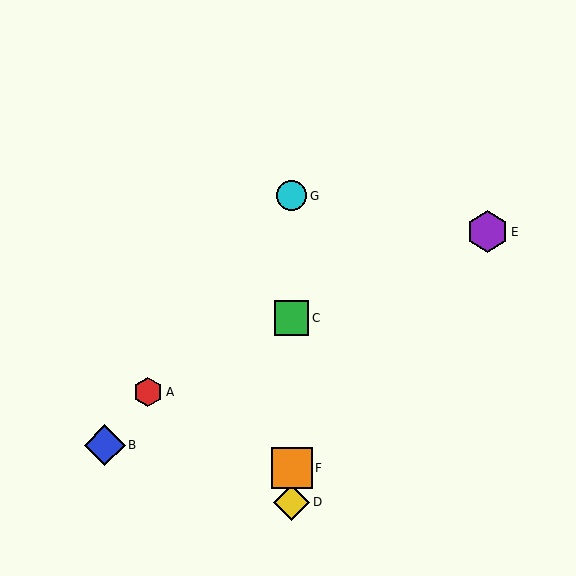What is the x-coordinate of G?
Object G is at x≈292.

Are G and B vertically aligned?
No, G is at x≈292 and B is at x≈105.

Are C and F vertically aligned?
Yes, both are at x≈292.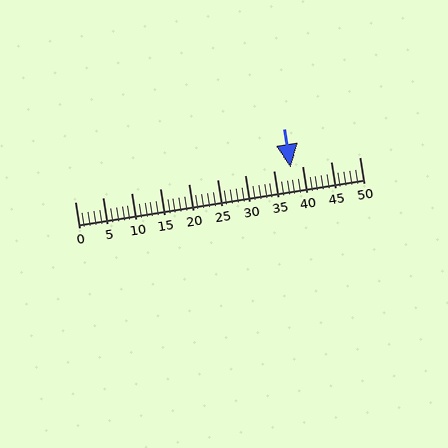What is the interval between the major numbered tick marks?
The major tick marks are spaced 5 units apart.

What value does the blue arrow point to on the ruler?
The blue arrow points to approximately 38.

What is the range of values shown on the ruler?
The ruler shows values from 0 to 50.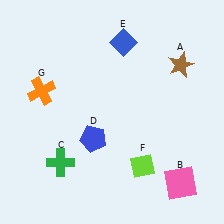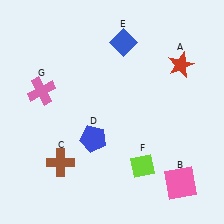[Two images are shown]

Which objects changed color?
A changed from brown to red. C changed from green to brown. G changed from orange to pink.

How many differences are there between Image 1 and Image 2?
There are 3 differences between the two images.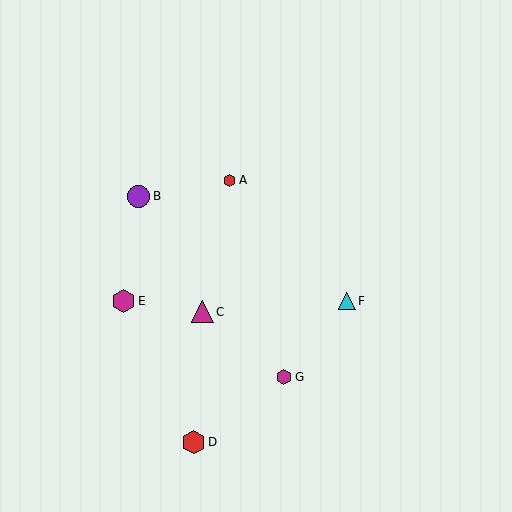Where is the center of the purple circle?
The center of the purple circle is at (139, 196).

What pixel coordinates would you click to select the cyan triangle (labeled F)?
Click at (347, 301) to select the cyan triangle F.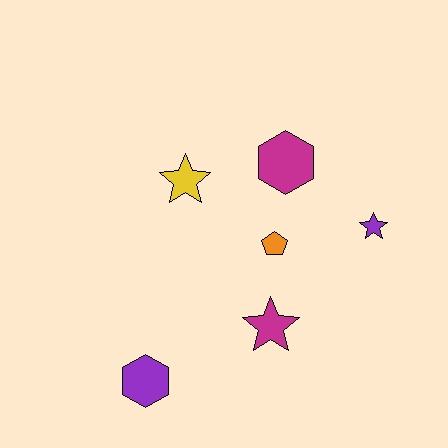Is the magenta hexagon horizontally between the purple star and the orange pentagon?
Yes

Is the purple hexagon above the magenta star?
No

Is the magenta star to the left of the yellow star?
No